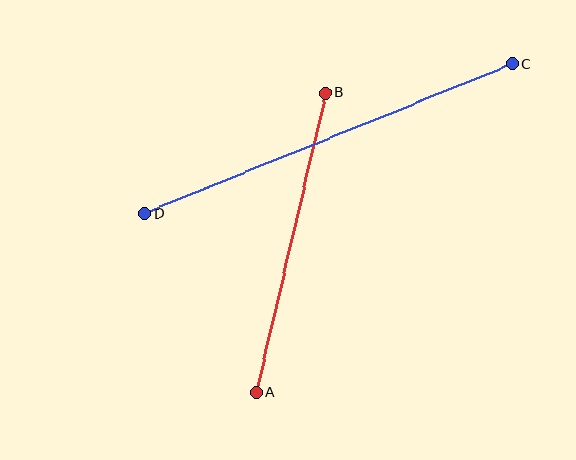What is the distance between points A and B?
The distance is approximately 308 pixels.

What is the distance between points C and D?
The distance is approximately 397 pixels.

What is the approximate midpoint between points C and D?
The midpoint is at approximately (329, 139) pixels.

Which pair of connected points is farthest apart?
Points C and D are farthest apart.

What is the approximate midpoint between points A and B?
The midpoint is at approximately (291, 243) pixels.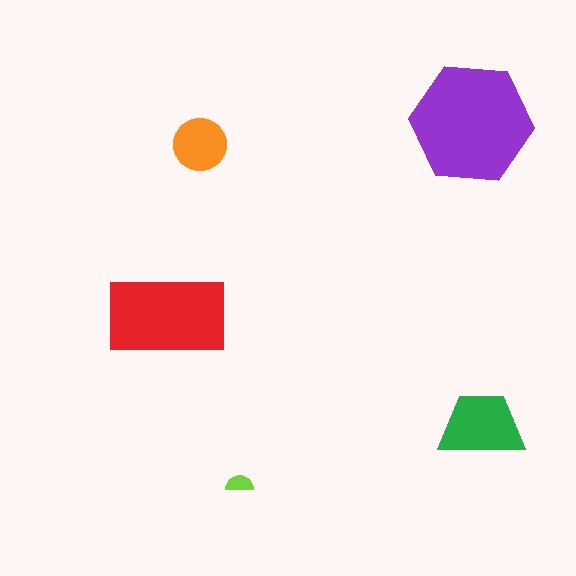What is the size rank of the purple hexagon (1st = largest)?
1st.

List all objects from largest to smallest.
The purple hexagon, the red rectangle, the green trapezoid, the orange circle, the lime semicircle.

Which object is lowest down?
The lime semicircle is bottommost.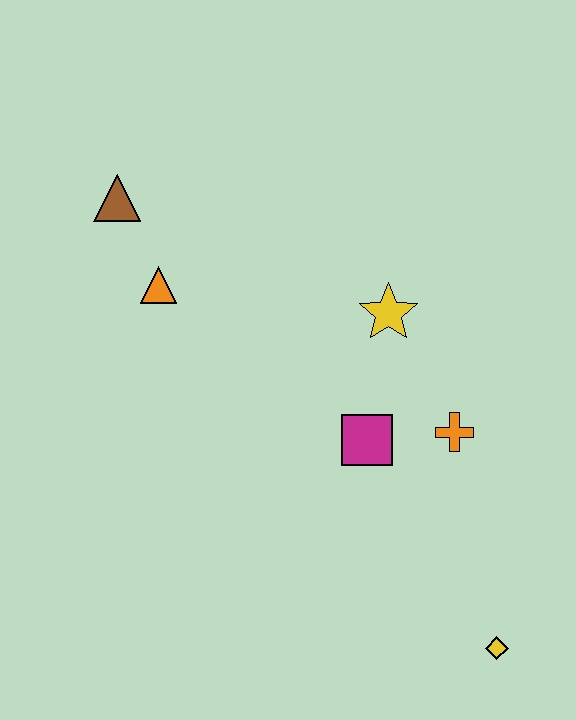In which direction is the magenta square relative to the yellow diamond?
The magenta square is above the yellow diamond.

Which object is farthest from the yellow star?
The yellow diamond is farthest from the yellow star.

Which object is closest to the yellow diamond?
The orange cross is closest to the yellow diamond.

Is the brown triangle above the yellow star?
Yes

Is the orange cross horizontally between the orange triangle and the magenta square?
No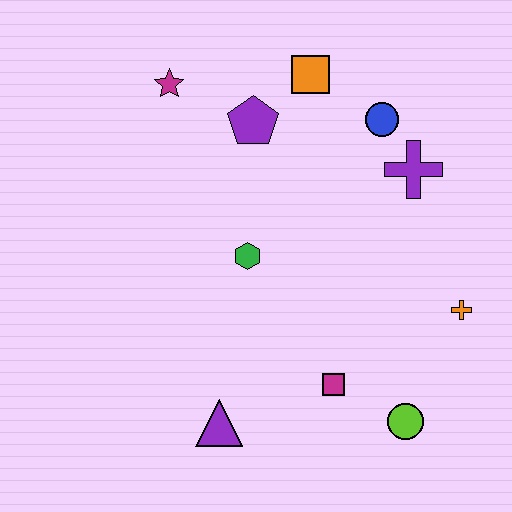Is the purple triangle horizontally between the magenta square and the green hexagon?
No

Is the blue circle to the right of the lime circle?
No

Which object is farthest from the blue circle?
The purple triangle is farthest from the blue circle.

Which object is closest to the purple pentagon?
The orange square is closest to the purple pentagon.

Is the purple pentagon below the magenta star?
Yes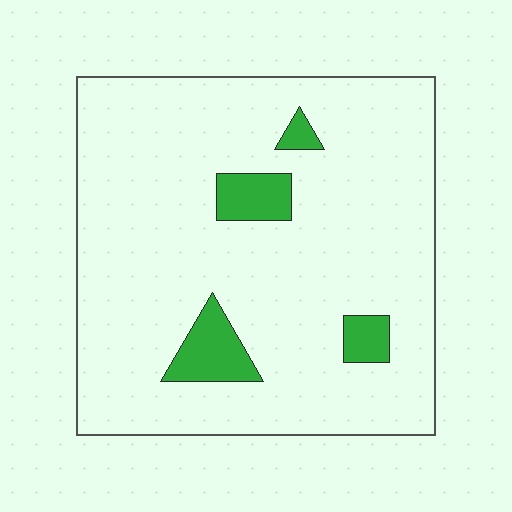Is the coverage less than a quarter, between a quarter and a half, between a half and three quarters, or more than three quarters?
Less than a quarter.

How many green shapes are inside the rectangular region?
4.